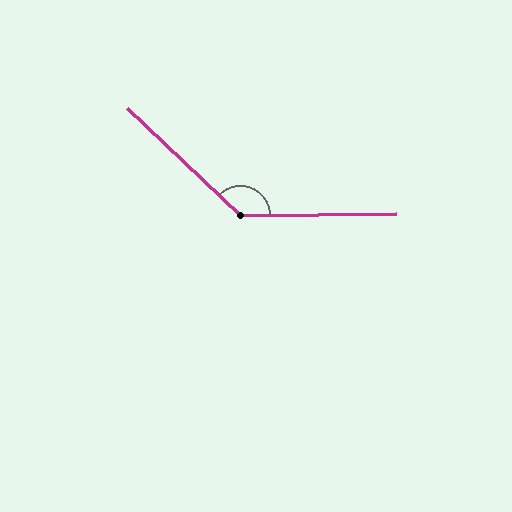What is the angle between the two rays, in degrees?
Approximately 136 degrees.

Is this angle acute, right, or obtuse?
It is obtuse.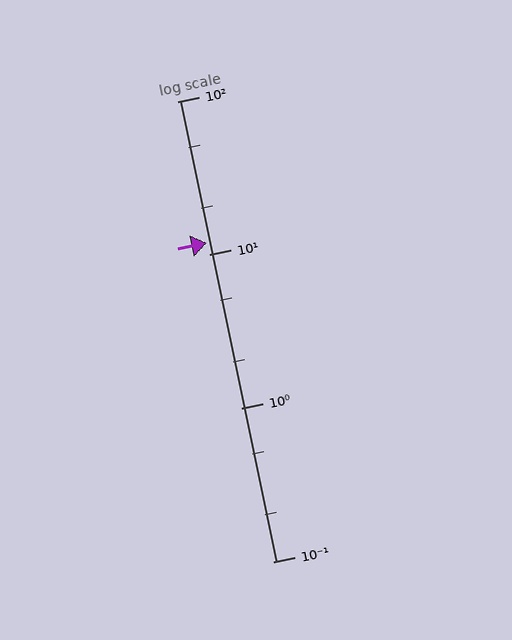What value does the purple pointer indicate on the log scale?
The pointer indicates approximately 12.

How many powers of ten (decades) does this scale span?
The scale spans 3 decades, from 0.1 to 100.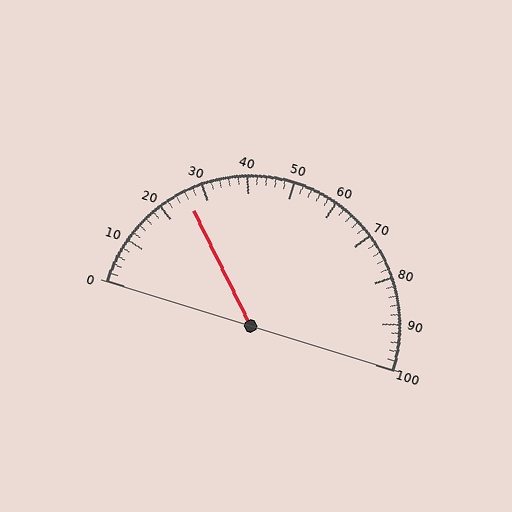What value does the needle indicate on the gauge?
The needle indicates approximately 26.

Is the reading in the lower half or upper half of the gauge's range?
The reading is in the lower half of the range (0 to 100).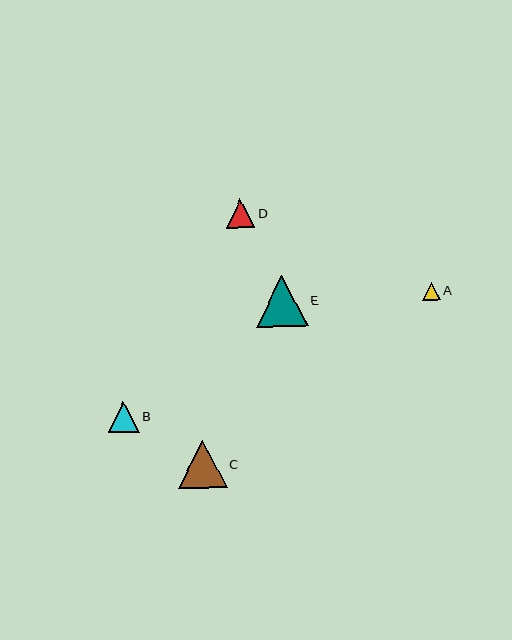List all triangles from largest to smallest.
From largest to smallest: E, C, B, D, A.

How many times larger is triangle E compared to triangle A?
Triangle E is approximately 2.9 times the size of triangle A.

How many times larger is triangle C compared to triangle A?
Triangle C is approximately 2.7 times the size of triangle A.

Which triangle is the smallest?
Triangle A is the smallest with a size of approximately 18 pixels.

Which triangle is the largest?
Triangle E is the largest with a size of approximately 51 pixels.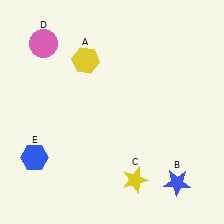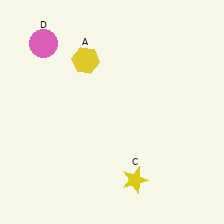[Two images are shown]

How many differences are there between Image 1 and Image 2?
There are 2 differences between the two images.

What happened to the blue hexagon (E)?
The blue hexagon (E) was removed in Image 2. It was in the bottom-left area of Image 1.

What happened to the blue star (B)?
The blue star (B) was removed in Image 2. It was in the bottom-right area of Image 1.